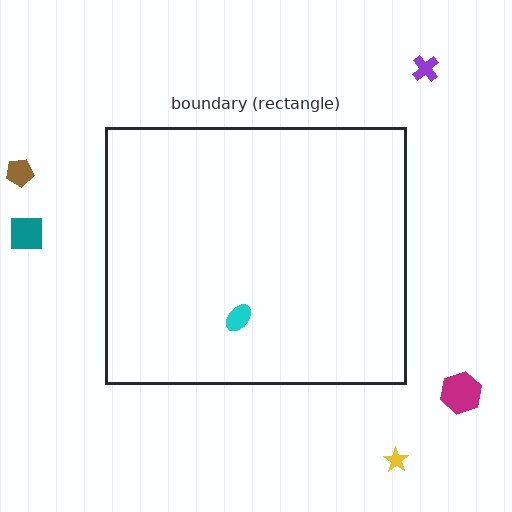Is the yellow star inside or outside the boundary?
Outside.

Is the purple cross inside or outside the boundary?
Outside.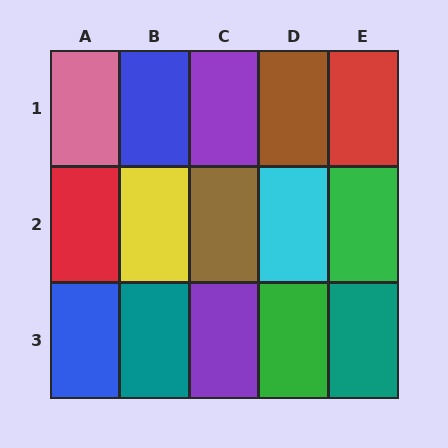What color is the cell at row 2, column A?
Red.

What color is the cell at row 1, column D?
Brown.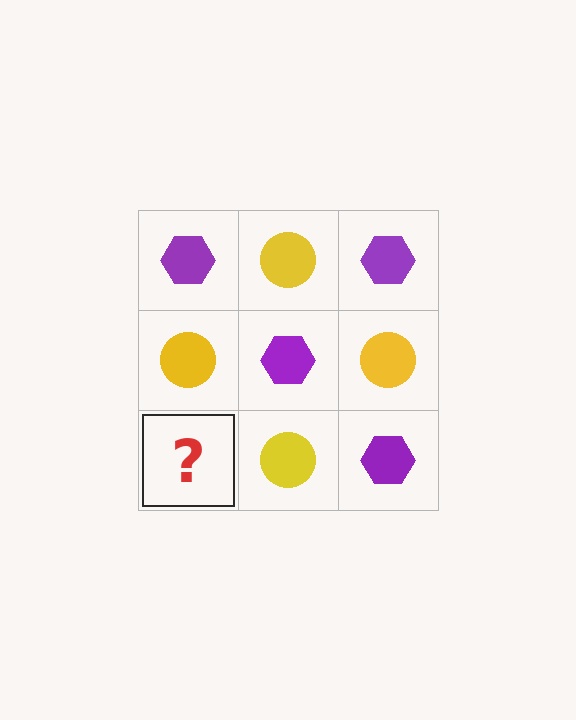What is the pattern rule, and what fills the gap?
The rule is that it alternates purple hexagon and yellow circle in a checkerboard pattern. The gap should be filled with a purple hexagon.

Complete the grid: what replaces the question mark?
The question mark should be replaced with a purple hexagon.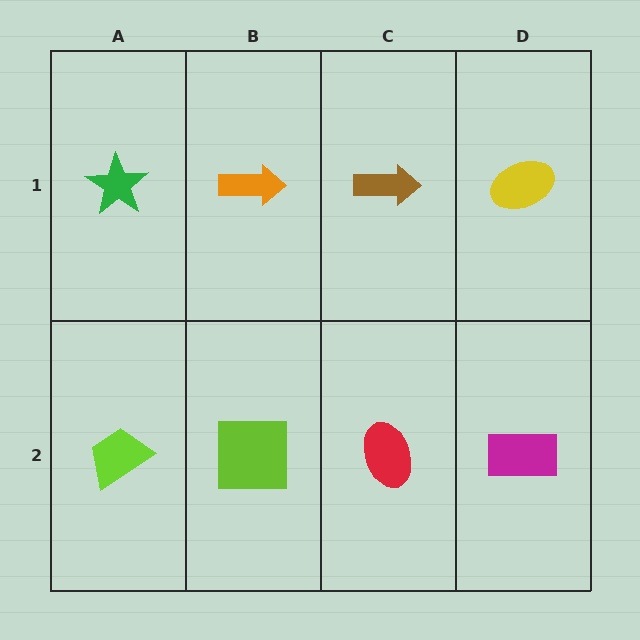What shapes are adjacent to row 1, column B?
A lime square (row 2, column B), a green star (row 1, column A), a brown arrow (row 1, column C).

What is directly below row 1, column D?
A magenta rectangle.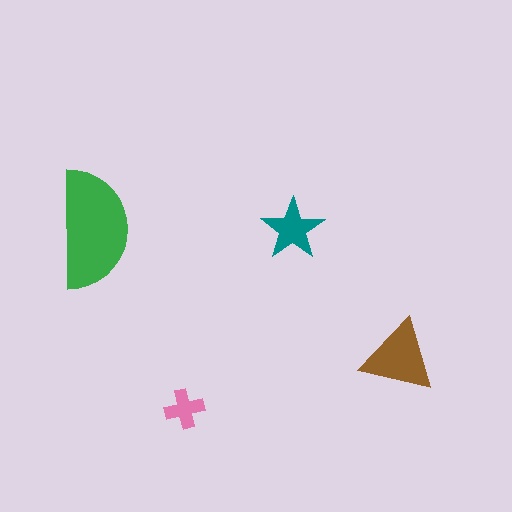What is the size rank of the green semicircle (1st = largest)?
1st.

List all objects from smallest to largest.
The pink cross, the teal star, the brown triangle, the green semicircle.